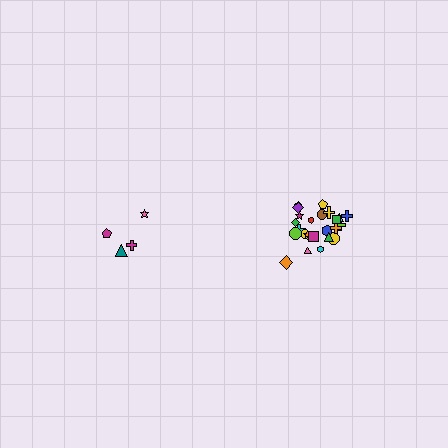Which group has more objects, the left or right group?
The right group.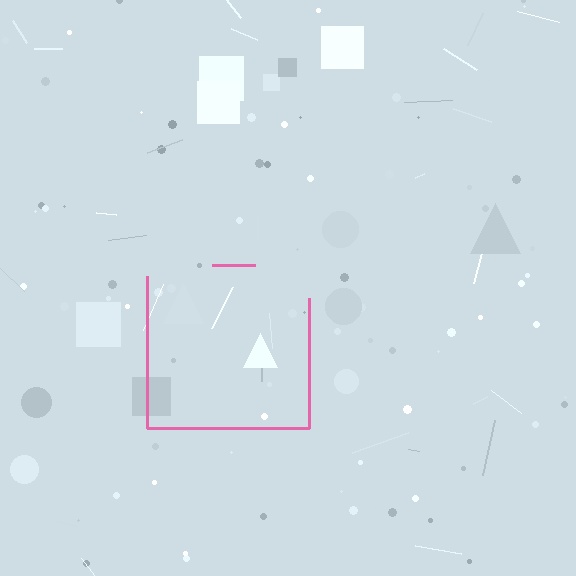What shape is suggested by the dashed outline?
The dashed outline suggests a square.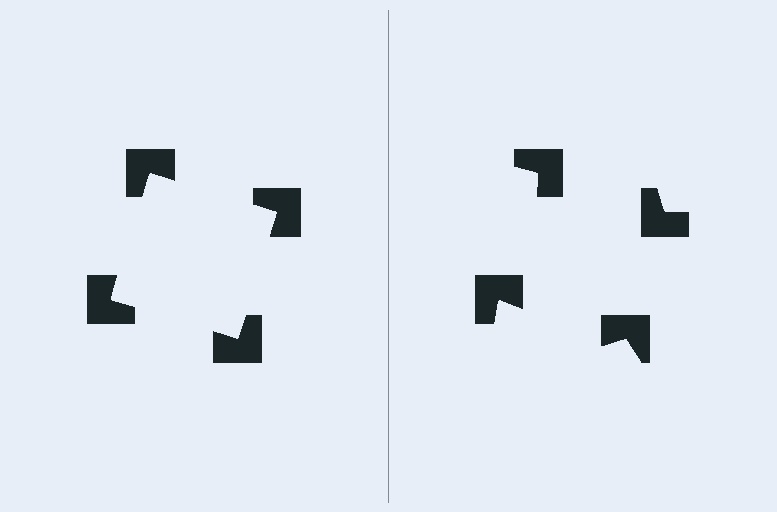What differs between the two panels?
The notched squares are positioned identically on both sides; only the wedge orientations differ. On the left they align to a square; on the right they are misaligned.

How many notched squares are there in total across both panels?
8 — 4 on each side.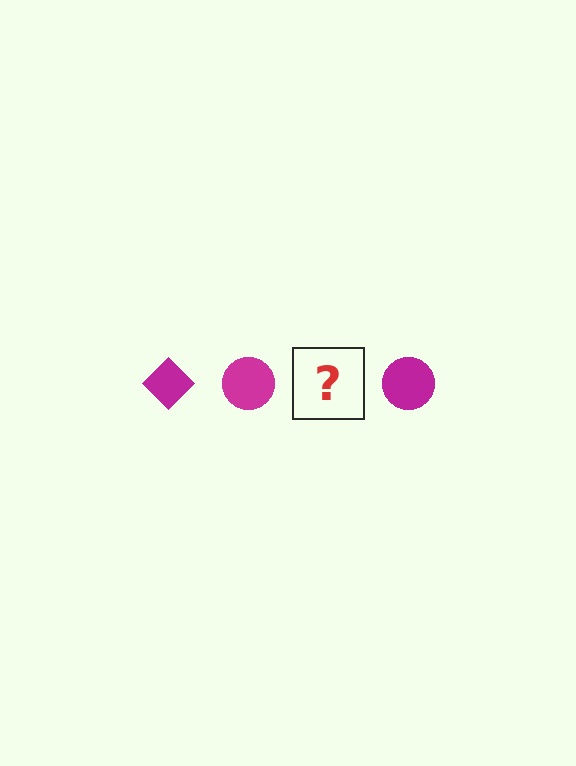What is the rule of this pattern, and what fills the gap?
The rule is that the pattern cycles through diamond, circle shapes in magenta. The gap should be filled with a magenta diamond.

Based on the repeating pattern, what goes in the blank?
The blank should be a magenta diamond.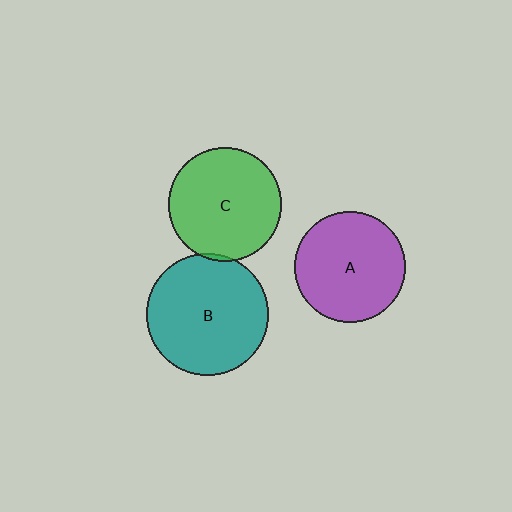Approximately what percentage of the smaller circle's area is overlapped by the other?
Approximately 5%.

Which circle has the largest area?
Circle B (teal).